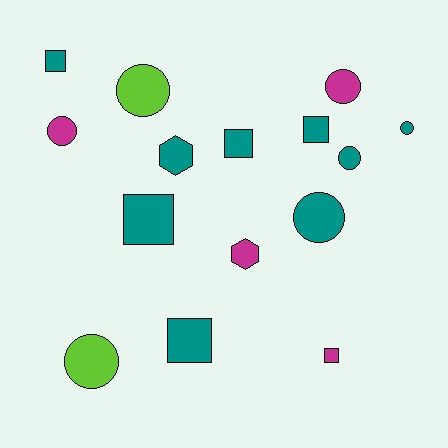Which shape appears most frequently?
Circle, with 7 objects.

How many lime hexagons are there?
There are no lime hexagons.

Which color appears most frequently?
Teal, with 9 objects.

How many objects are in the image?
There are 15 objects.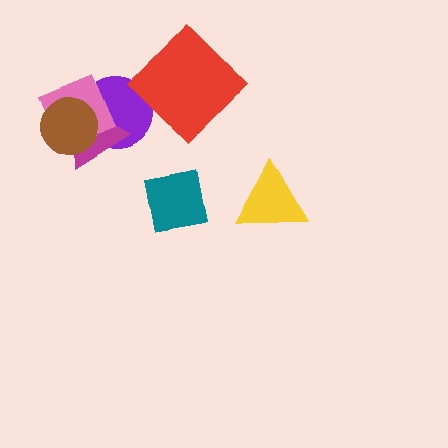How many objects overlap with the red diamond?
0 objects overlap with the red diamond.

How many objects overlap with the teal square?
0 objects overlap with the teal square.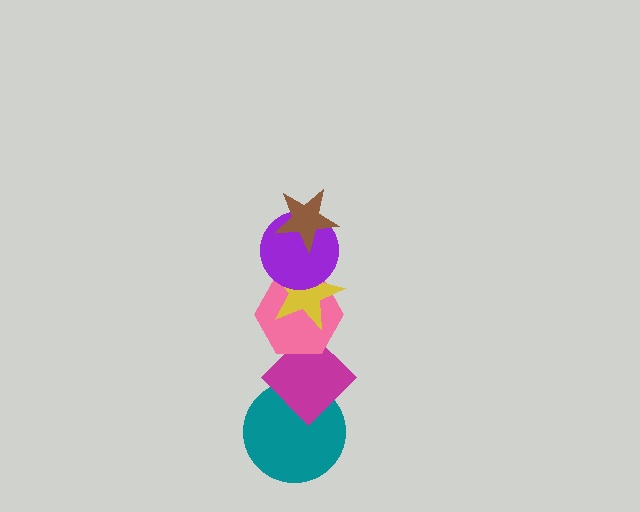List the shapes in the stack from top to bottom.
From top to bottom: the brown star, the purple circle, the yellow star, the pink hexagon, the magenta diamond, the teal circle.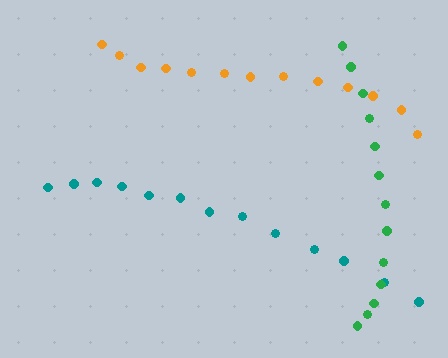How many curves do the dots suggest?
There are 3 distinct paths.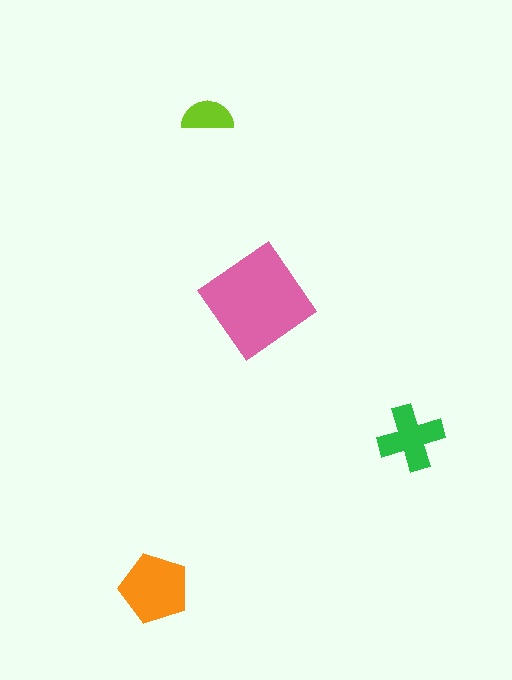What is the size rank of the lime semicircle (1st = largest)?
4th.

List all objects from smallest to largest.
The lime semicircle, the green cross, the orange pentagon, the pink diamond.